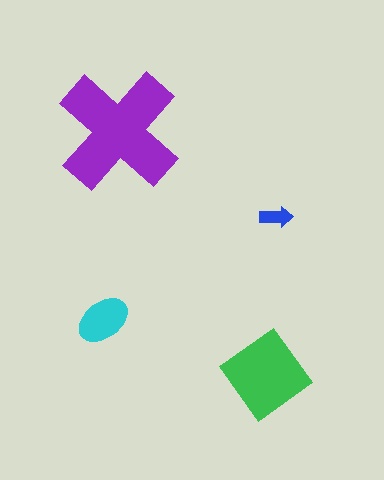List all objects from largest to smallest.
The purple cross, the green diamond, the cyan ellipse, the blue arrow.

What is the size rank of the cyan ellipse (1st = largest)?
3rd.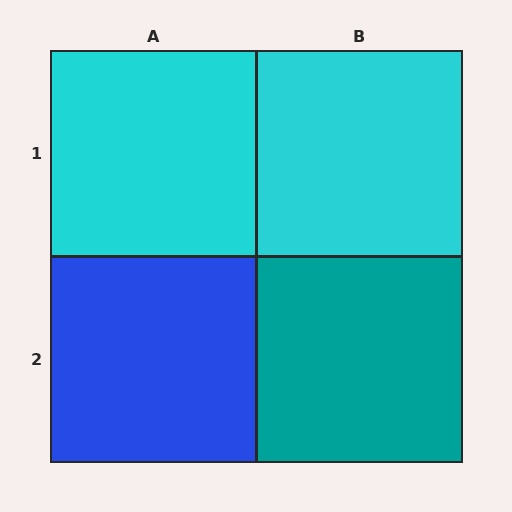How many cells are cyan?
2 cells are cyan.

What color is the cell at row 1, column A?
Cyan.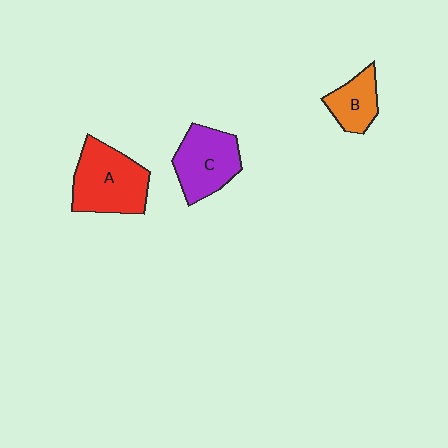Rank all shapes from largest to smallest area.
From largest to smallest: A (red), C (purple), B (orange).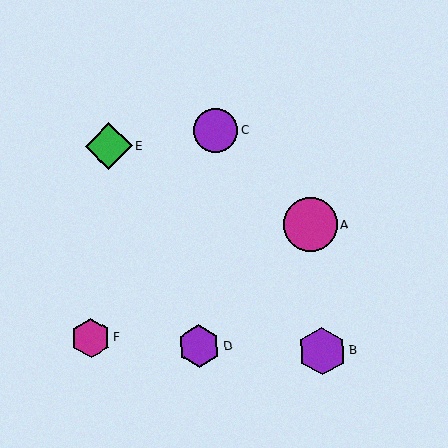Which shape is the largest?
The magenta circle (labeled A) is the largest.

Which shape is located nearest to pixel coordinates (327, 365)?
The purple hexagon (labeled B) at (322, 351) is nearest to that location.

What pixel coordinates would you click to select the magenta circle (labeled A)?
Click at (310, 225) to select the magenta circle A.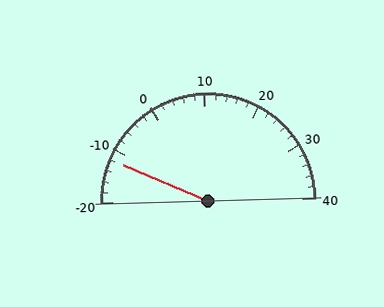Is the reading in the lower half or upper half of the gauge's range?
The reading is in the lower half of the range (-20 to 40).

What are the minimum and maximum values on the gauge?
The gauge ranges from -20 to 40.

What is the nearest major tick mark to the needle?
The nearest major tick mark is -10.